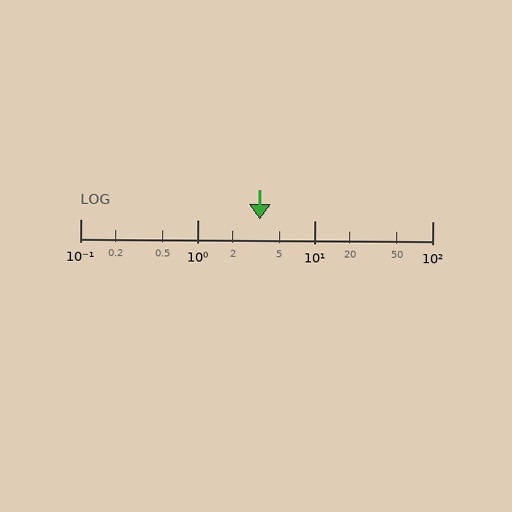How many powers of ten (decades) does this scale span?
The scale spans 3 decades, from 0.1 to 100.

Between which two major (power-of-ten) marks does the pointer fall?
The pointer is between 1 and 10.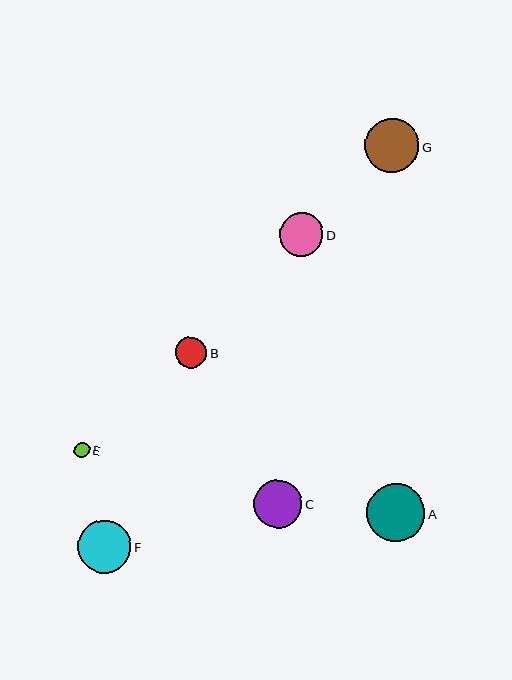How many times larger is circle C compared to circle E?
Circle C is approximately 3.1 times the size of circle E.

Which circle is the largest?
Circle A is the largest with a size of approximately 58 pixels.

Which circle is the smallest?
Circle E is the smallest with a size of approximately 15 pixels.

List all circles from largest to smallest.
From largest to smallest: A, G, F, C, D, B, E.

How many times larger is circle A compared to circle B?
Circle A is approximately 1.9 times the size of circle B.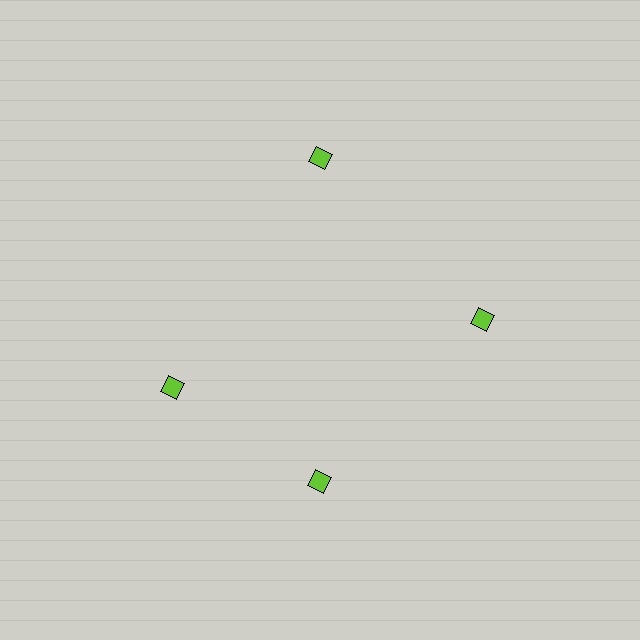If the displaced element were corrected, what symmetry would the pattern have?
It would have 4-fold rotational symmetry — the pattern would map onto itself every 90 degrees.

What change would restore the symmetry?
The symmetry would be restored by rotating it back into even spacing with its neighbors so that all 4 diamonds sit at equal angles and equal distance from the center.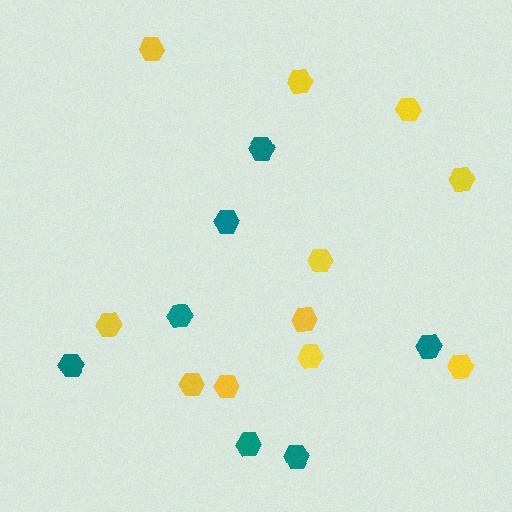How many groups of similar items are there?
There are 2 groups: one group of yellow hexagons (11) and one group of teal hexagons (7).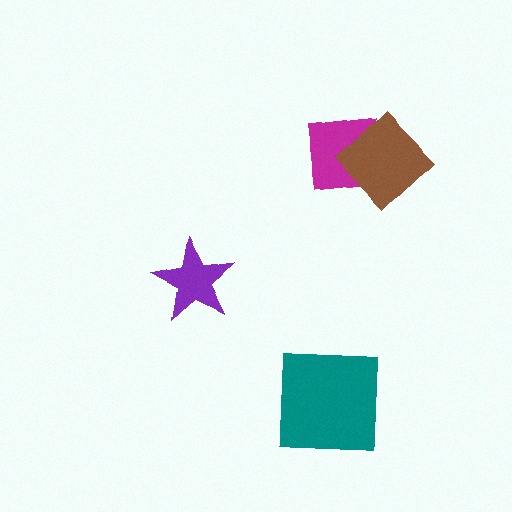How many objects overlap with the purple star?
0 objects overlap with the purple star.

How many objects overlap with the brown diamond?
1 object overlaps with the brown diamond.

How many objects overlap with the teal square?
0 objects overlap with the teal square.